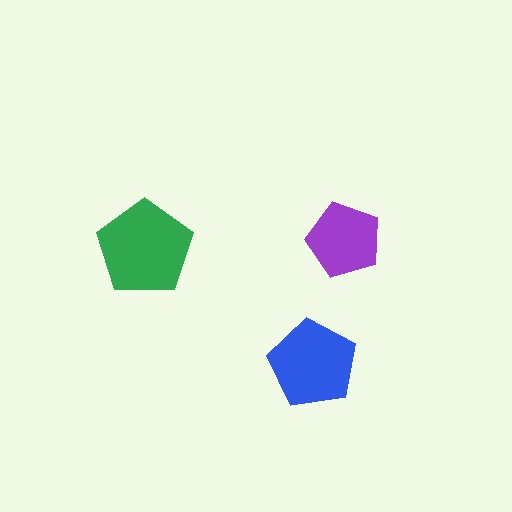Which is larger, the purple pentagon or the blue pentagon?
The blue one.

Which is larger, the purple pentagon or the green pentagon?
The green one.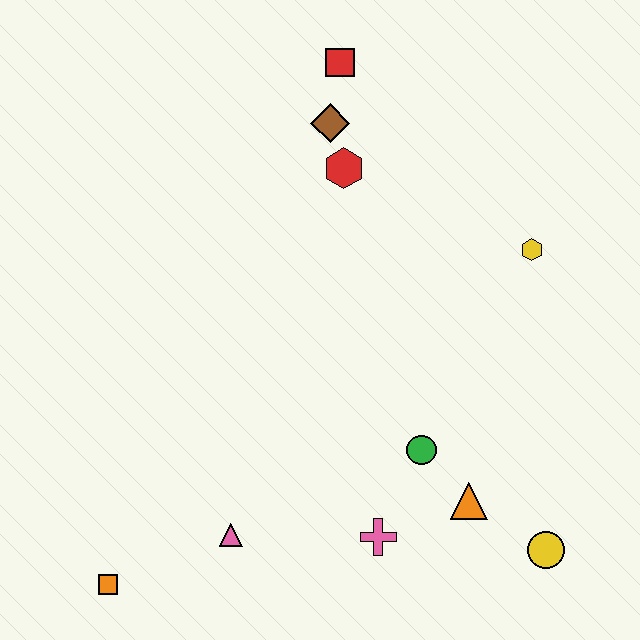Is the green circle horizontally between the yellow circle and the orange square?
Yes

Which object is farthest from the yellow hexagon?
The orange square is farthest from the yellow hexagon.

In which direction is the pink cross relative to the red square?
The pink cross is below the red square.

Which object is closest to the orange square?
The pink triangle is closest to the orange square.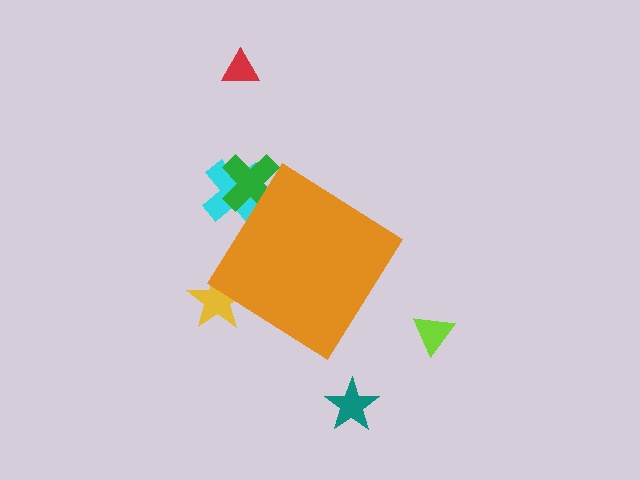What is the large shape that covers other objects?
An orange diamond.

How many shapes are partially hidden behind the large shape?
3 shapes are partially hidden.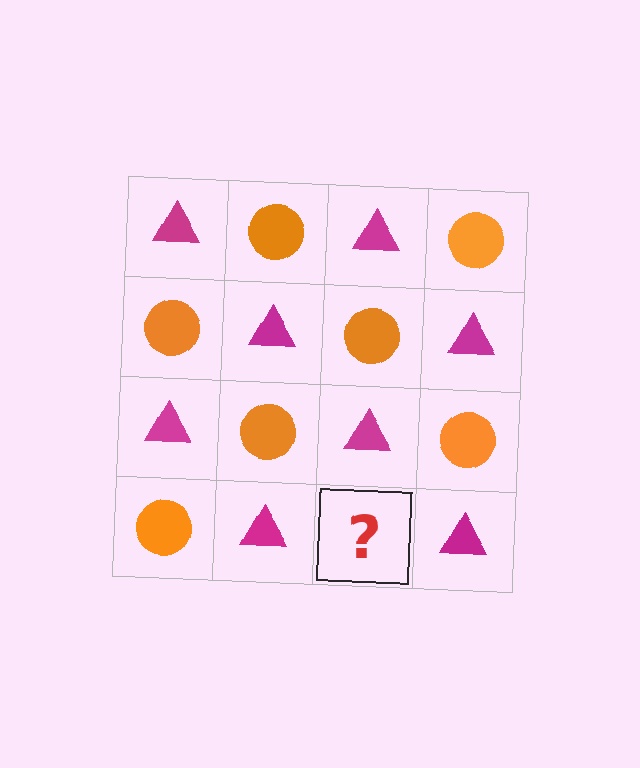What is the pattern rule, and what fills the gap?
The rule is that it alternates magenta triangle and orange circle in a checkerboard pattern. The gap should be filled with an orange circle.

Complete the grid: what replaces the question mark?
The question mark should be replaced with an orange circle.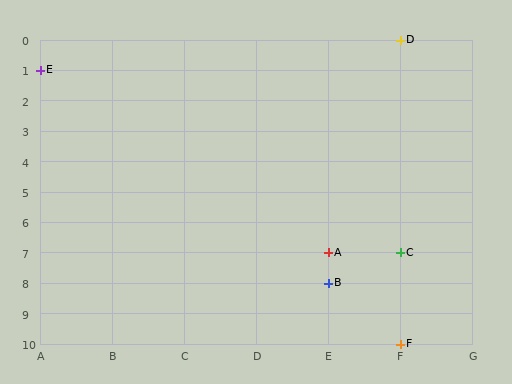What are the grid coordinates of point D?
Point D is at grid coordinates (F, 0).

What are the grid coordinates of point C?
Point C is at grid coordinates (F, 7).